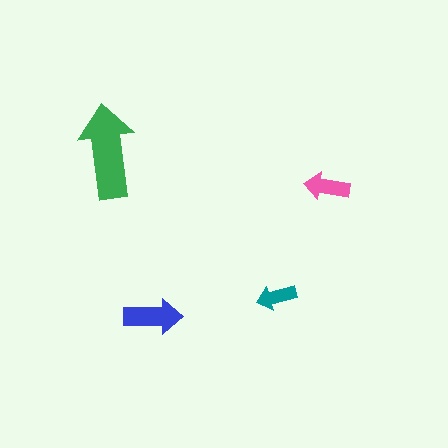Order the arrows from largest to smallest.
the green one, the blue one, the pink one, the teal one.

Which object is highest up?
The green arrow is topmost.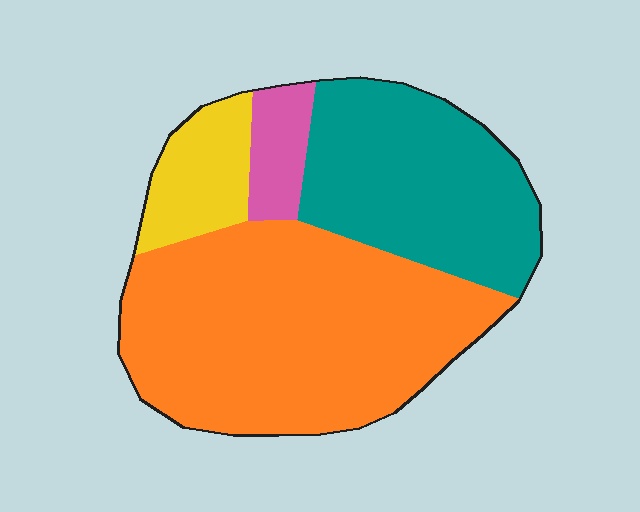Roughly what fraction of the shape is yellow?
Yellow covers roughly 10% of the shape.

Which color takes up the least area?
Pink, at roughly 5%.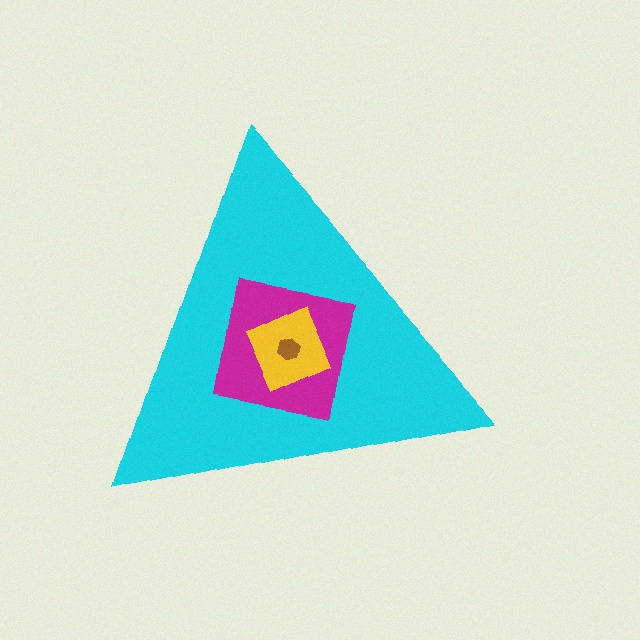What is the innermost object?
The brown hexagon.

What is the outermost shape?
The cyan triangle.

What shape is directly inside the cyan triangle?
The magenta square.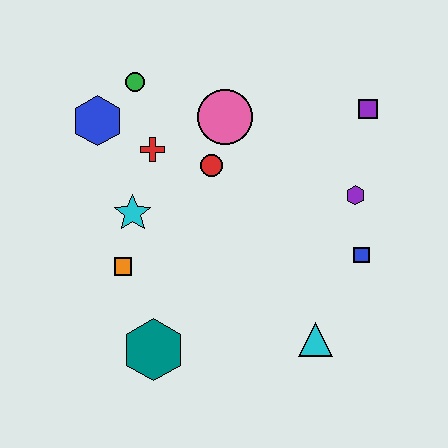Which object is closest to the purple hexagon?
The blue square is closest to the purple hexagon.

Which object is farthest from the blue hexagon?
The cyan triangle is farthest from the blue hexagon.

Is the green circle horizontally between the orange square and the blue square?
Yes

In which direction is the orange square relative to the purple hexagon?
The orange square is to the left of the purple hexagon.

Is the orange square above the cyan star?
No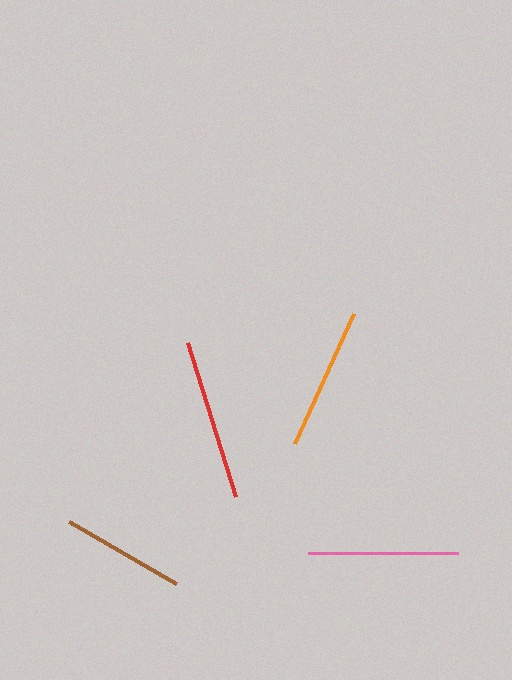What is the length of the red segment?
The red segment is approximately 161 pixels long.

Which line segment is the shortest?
The brown line is the shortest at approximately 124 pixels.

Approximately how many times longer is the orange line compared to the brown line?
The orange line is approximately 1.2 times the length of the brown line.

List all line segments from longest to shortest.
From longest to shortest: red, pink, orange, brown.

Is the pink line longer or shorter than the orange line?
The pink line is longer than the orange line.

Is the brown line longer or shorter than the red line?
The red line is longer than the brown line.